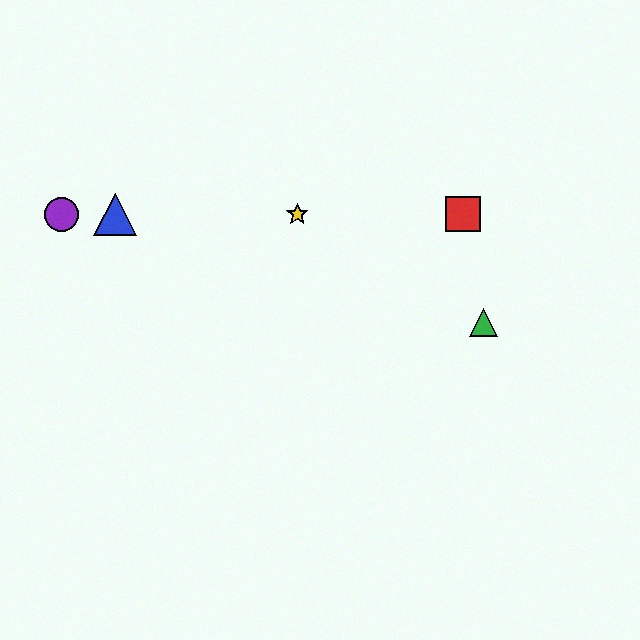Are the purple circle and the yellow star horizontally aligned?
Yes, both are at y≈214.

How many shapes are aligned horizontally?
4 shapes (the red square, the blue triangle, the yellow star, the purple circle) are aligned horizontally.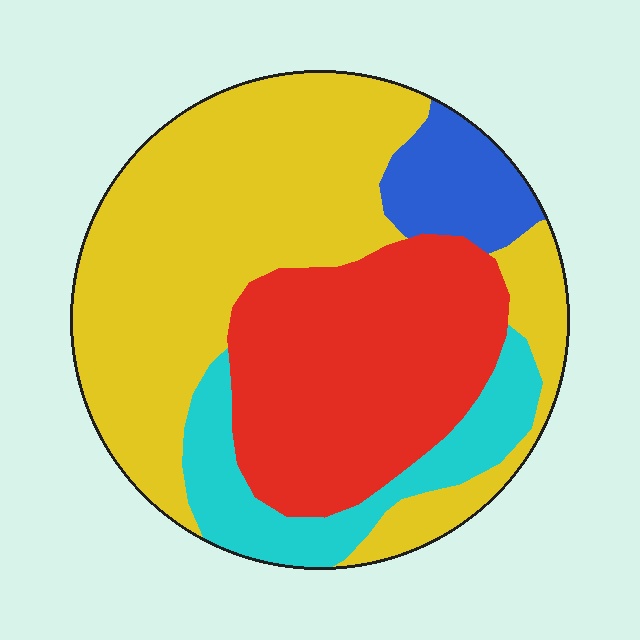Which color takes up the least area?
Blue, at roughly 10%.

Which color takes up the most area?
Yellow, at roughly 50%.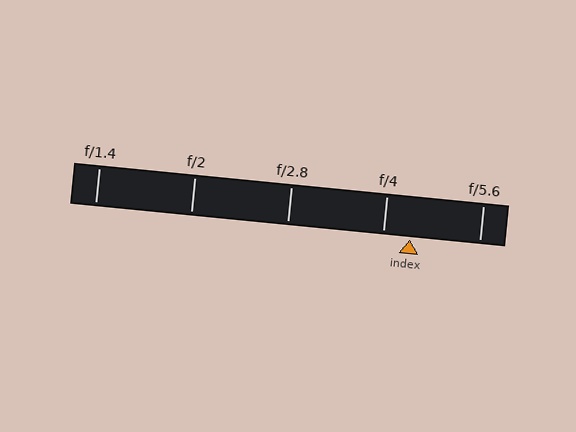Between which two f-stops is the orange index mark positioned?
The index mark is between f/4 and f/5.6.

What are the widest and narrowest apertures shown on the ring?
The widest aperture shown is f/1.4 and the narrowest is f/5.6.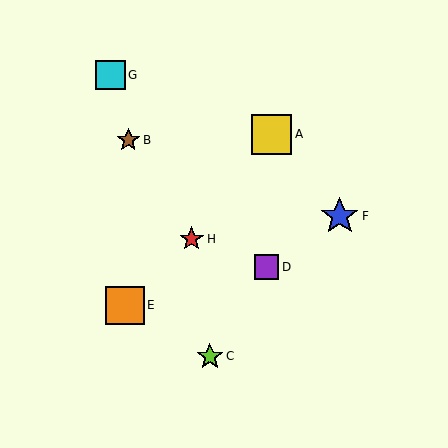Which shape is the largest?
The yellow square (labeled A) is the largest.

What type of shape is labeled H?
Shape H is a red star.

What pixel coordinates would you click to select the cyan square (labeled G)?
Click at (111, 75) to select the cyan square G.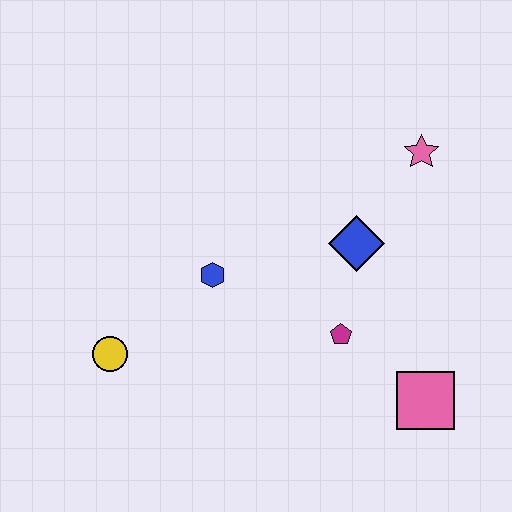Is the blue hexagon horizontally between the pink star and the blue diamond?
No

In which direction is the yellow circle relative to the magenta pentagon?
The yellow circle is to the left of the magenta pentagon.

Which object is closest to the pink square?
The magenta pentagon is closest to the pink square.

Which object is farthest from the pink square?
The yellow circle is farthest from the pink square.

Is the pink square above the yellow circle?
No